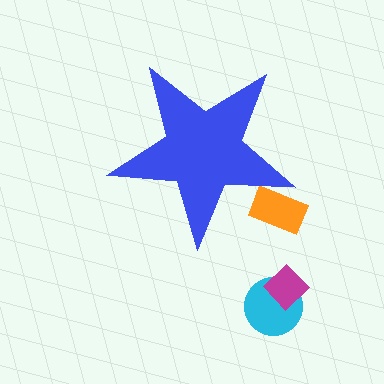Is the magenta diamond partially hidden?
No, the magenta diamond is fully visible.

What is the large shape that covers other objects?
A blue star.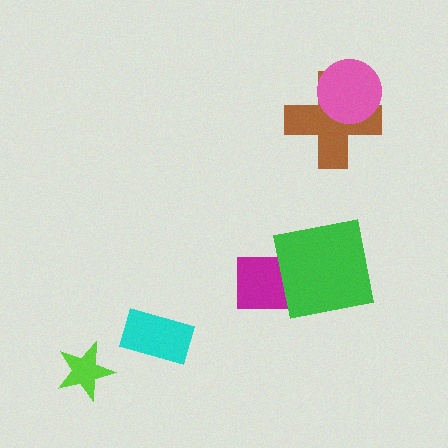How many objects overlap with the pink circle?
1 object overlaps with the pink circle.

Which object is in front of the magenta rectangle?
The green square is in front of the magenta rectangle.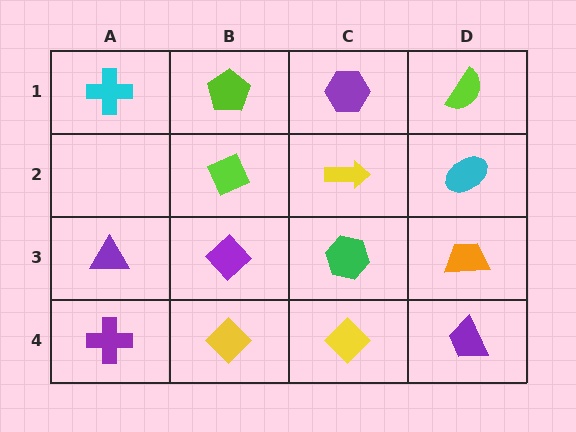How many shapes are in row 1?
4 shapes.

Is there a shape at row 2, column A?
No, that cell is empty.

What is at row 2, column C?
A yellow arrow.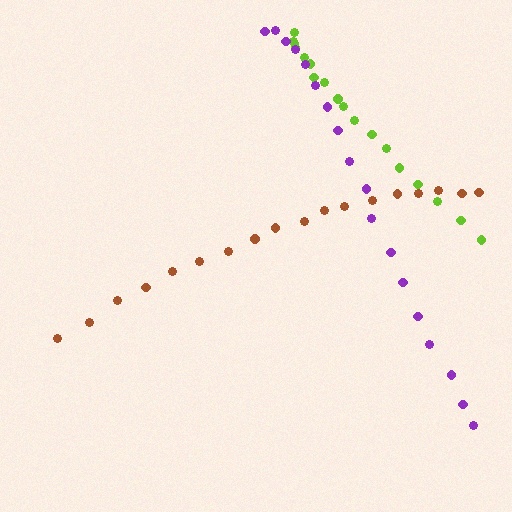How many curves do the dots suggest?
There are 3 distinct paths.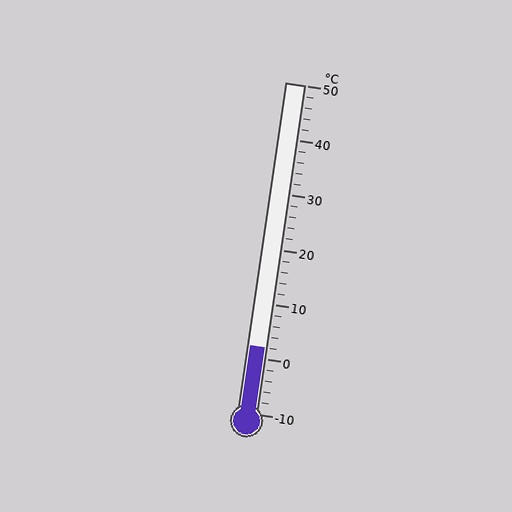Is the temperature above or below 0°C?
The temperature is above 0°C.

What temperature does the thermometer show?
The thermometer shows approximately 2°C.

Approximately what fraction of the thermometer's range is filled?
The thermometer is filled to approximately 20% of its range.